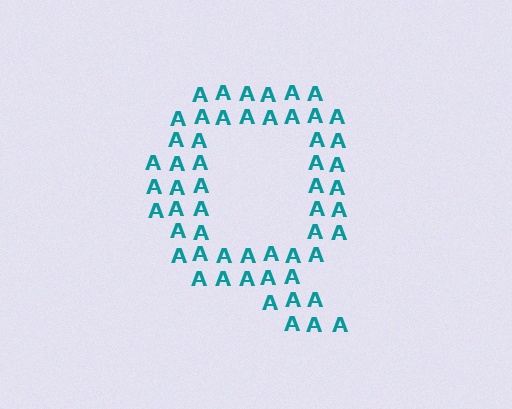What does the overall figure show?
The overall figure shows the letter Q.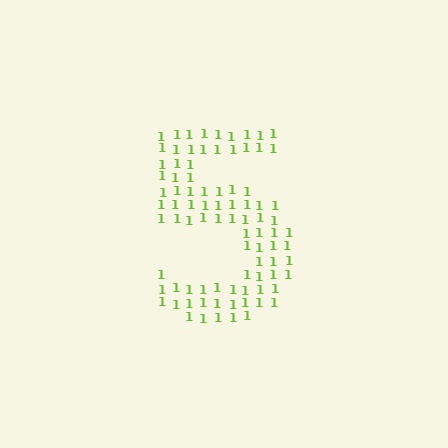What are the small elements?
The small elements are digit 1's.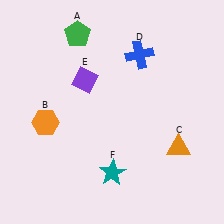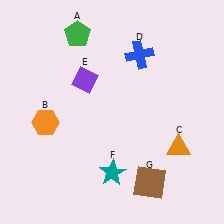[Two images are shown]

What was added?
A brown square (G) was added in Image 2.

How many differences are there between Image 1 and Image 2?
There is 1 difference between the two images.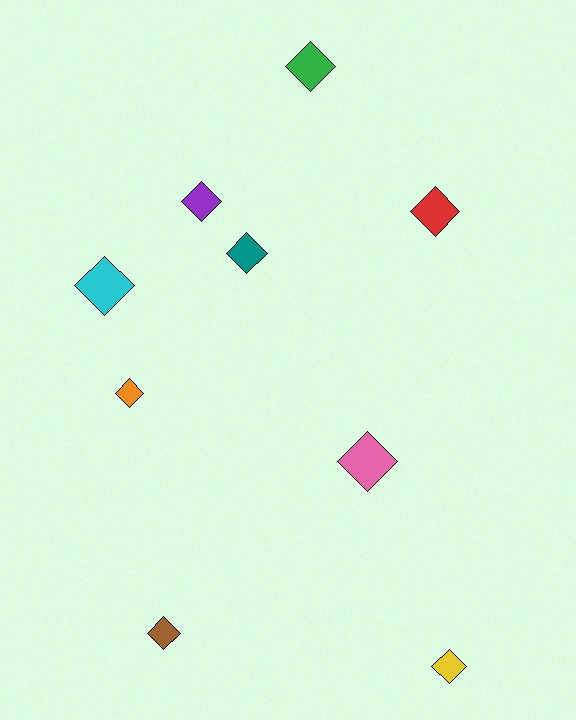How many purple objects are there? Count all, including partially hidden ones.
There is 1 purple object.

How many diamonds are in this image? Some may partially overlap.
There are 9 diamonds.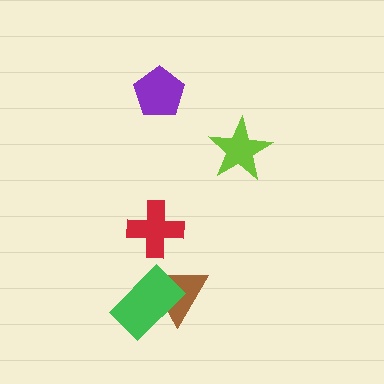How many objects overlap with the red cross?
0 objects overlap with the red cross.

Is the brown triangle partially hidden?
Yes, it is partially covered by another shape.